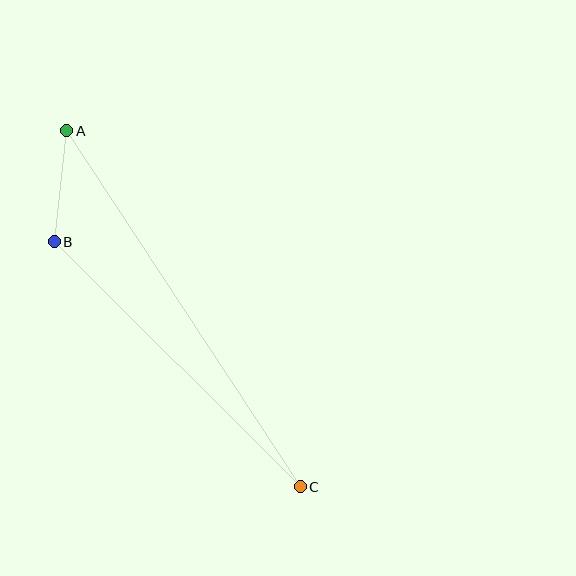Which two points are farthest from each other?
Points A and C are farthest from each other.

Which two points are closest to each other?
Points A and B are closest to each other.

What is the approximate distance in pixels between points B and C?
The distance between B and C is approximately 347 pixels.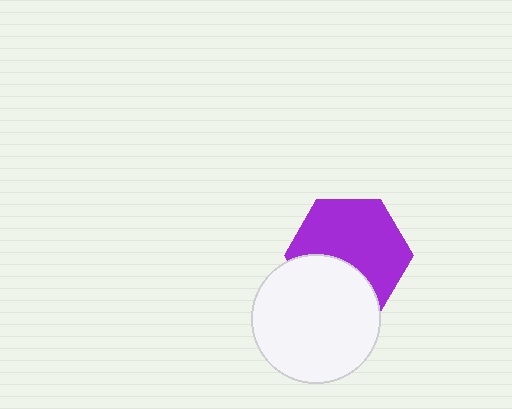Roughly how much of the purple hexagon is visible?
Most of it is visible (roughly 66%).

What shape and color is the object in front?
The object in front is a white circle.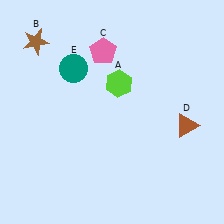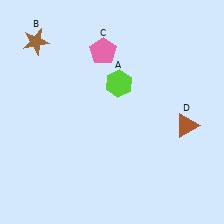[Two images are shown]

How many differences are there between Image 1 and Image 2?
There is 1 difference between the two images.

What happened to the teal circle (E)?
The teal circle (E) was removed in Image 2. It was in the top-left area of Image 1.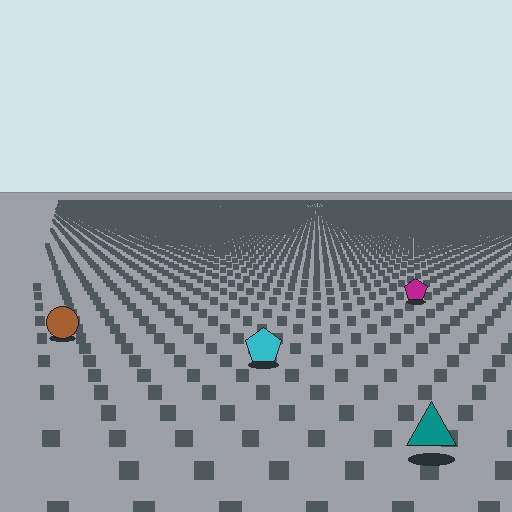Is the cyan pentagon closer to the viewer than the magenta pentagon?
Yes. The cyan pentagon is closer — you can tell from the texture gradient: the ground texture is coarser near it.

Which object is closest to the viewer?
The teal triangle is closest. The texture marks near it are larger and more spread out.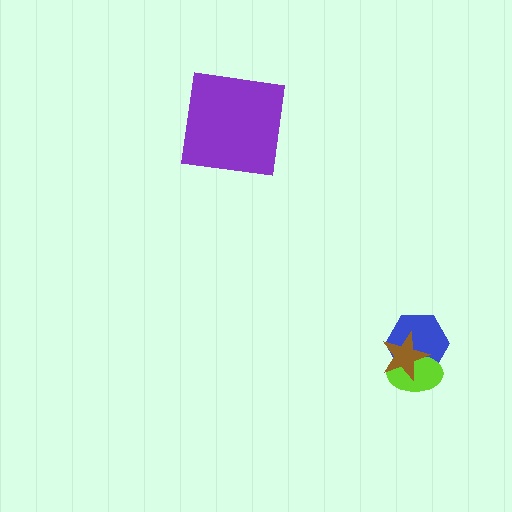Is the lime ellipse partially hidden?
Yes, it is partially covered by another shape.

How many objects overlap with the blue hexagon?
2 objects overlap with the blue hexagon.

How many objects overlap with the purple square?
0 objects overlap with the purple square.